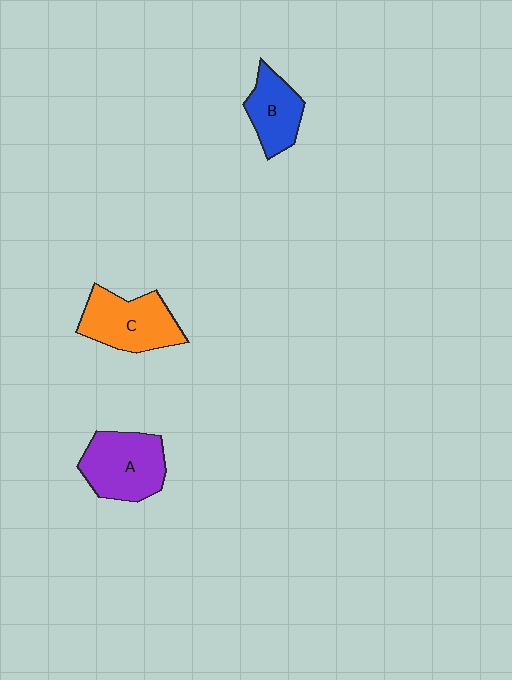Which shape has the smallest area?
Shape B (blue).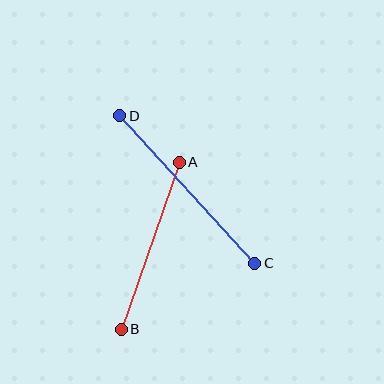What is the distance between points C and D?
The distance is approximately 200 pixels.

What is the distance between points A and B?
The distance is approximately 177 pixels.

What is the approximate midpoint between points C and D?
The midpoint is at approximately (187, 189) pixels.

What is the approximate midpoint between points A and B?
The midpoint is at approximately (150, 246) pixels.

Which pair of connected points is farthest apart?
Points C and D are farthest apart.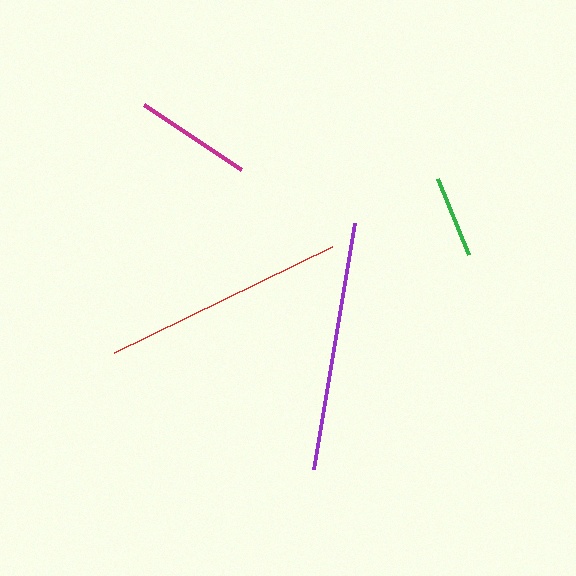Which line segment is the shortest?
The green line is the shortest at approximately 82 pixels.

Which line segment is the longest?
The purple line is the longest at approximately 249 pixels.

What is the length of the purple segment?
The purple segment is approximately 249 pixels long.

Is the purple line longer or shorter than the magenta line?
The purple line is longer than the magenta line.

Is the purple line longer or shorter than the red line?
The purple line is longer than the red line.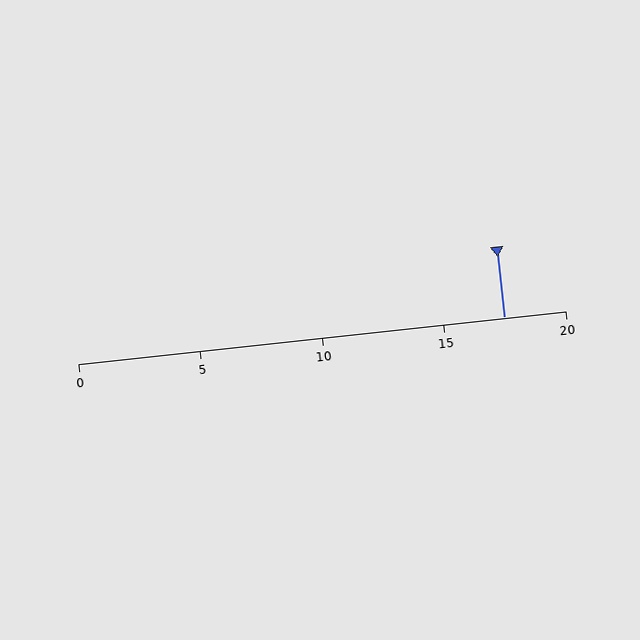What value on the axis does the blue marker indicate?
The marker indicates approximately 17.5.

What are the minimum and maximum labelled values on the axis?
The axis runs from 0 to 20.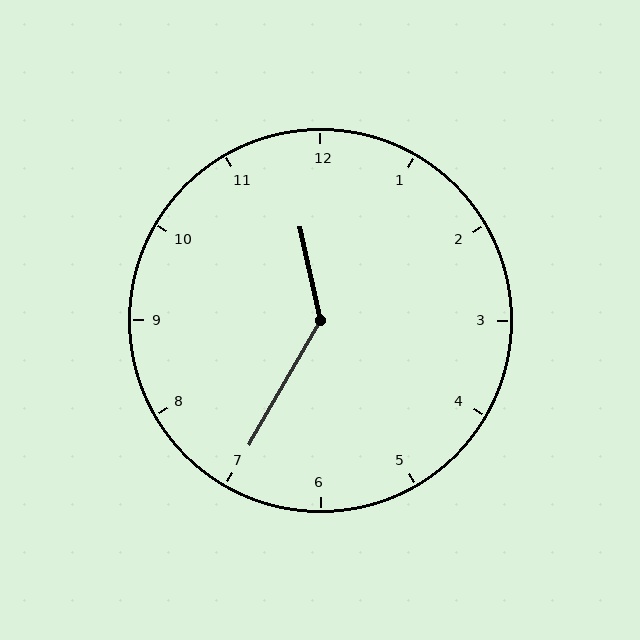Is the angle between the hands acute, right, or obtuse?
It is obtuse.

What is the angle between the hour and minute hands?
Approximately 138 degrees.